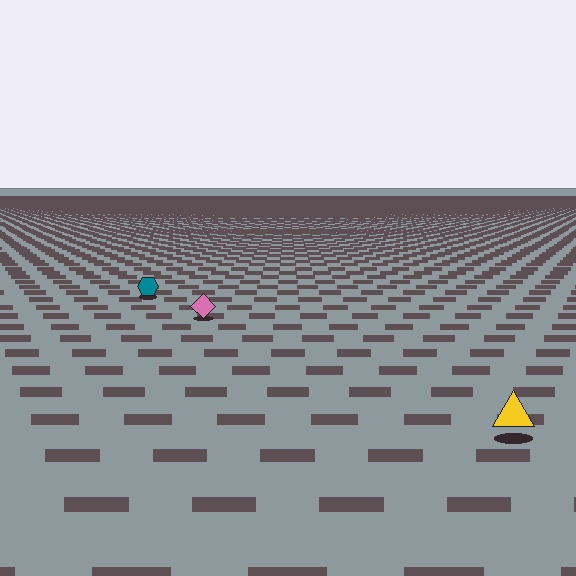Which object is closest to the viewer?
The yellow triangle is closest. The texture marks near it are larger and more spread out.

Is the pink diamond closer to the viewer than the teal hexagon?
Yes. The pink diamond is closer — you can tell from the texture gradient: the ground texture is coarser near it.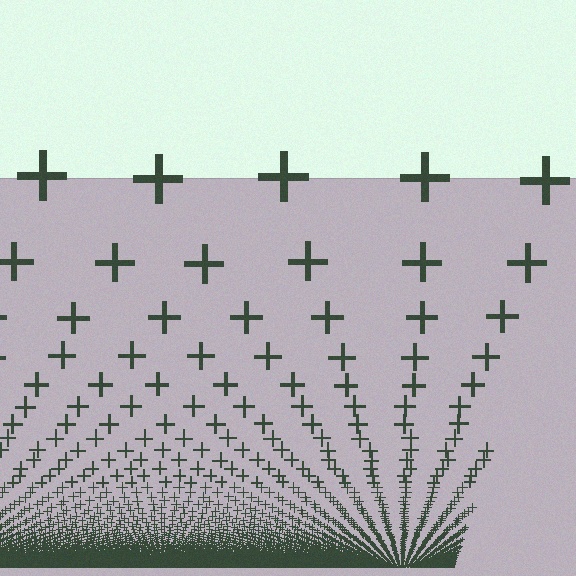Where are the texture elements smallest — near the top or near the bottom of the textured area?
Near the bottom.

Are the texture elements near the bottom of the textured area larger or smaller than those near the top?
Smaller. The gradient is inverted — elements near the bottom are smaller and denser.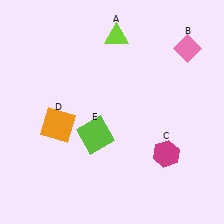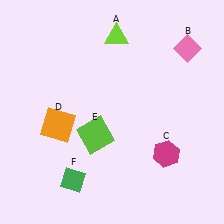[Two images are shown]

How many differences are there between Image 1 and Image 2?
There is 1 difference between the two images.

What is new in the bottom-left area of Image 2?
A green diamond (F) was added in the bottom-left area of Image 2.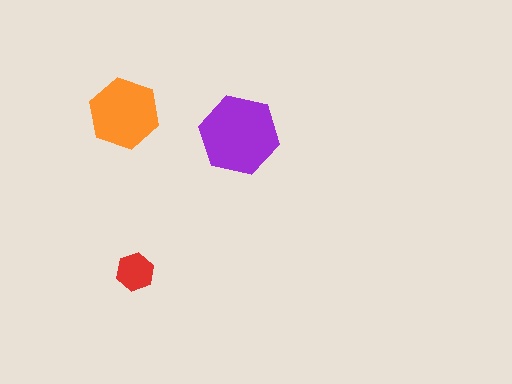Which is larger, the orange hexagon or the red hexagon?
The orange one.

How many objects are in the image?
There are 3 objects in the image.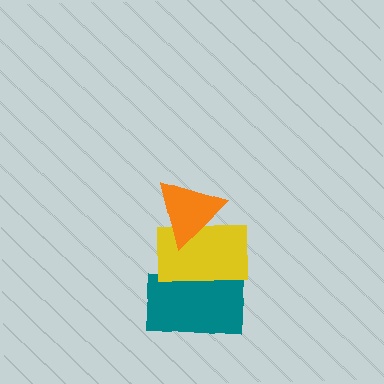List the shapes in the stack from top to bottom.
From top to bottom: the orange triangle, the yellow rectangle, the teal rectangle.